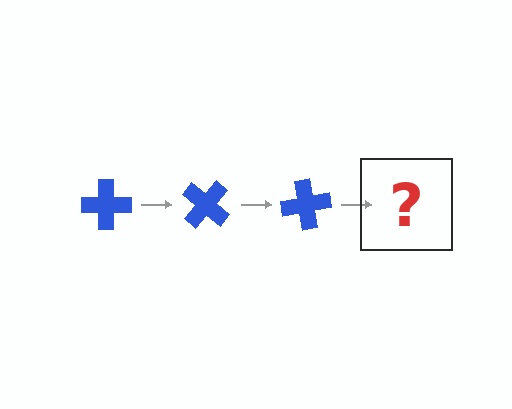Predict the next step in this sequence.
The next step is a blue cross rotated 120 degrees.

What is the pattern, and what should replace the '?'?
The pattern is that the cross rotates 40 degrees each step. The '?' should be a blue cross rotated 120 degrees.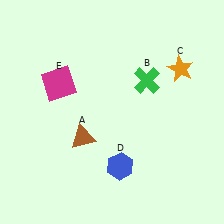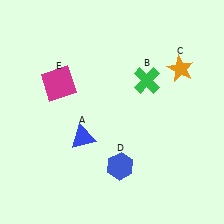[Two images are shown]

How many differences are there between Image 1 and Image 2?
There is 1 difference between the two images.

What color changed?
The triangle (A) changed from brown in Image 1 to blue in Image 2.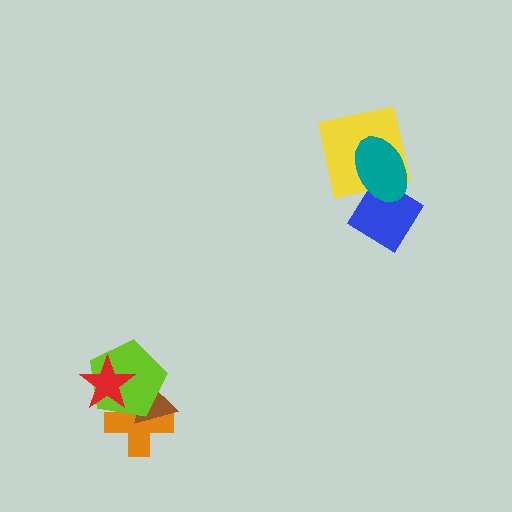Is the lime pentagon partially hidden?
Yes, it is partially covered by another shape.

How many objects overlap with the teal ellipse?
2 objects overlap with the teal ellipse.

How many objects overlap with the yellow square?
1 object overlaps with the yellow square.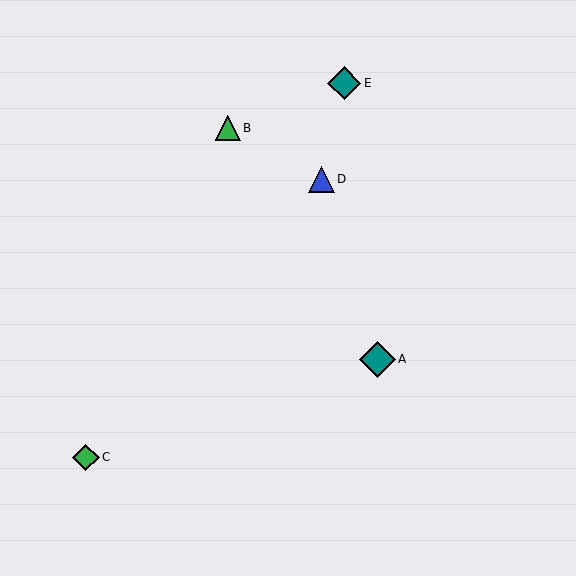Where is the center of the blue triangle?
The center of the blue triangle is at (322, 179).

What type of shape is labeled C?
Shape C is a green diamond.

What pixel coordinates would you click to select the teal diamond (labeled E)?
Click at (344, 83) to select the teal diamond E.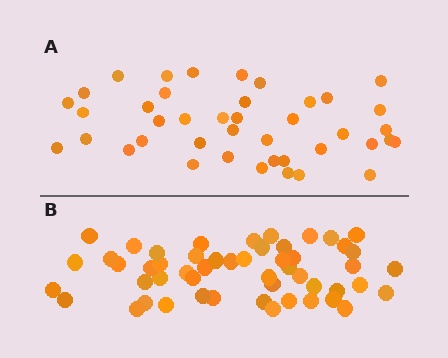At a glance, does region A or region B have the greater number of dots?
Region B (the bottom region) has more dots.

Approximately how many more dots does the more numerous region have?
Region B has roughly 12 or so more dots than region A.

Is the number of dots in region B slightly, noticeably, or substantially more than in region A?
Region B has noticeably more, but not dramatically so. The ratio is roughly 1.3 to 1.